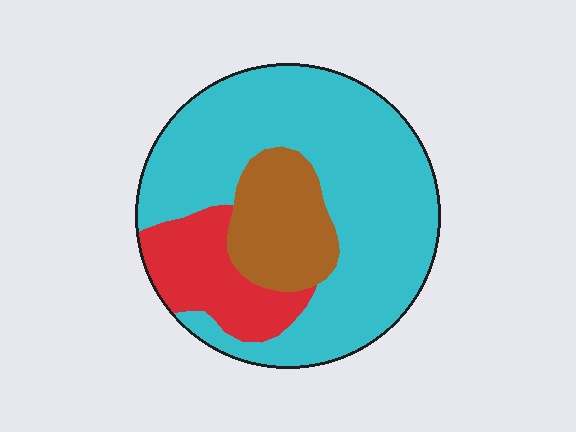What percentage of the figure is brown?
Brown covers 17% of the figure.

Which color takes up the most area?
Cyan, at roughly 65%.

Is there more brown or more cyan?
Cyan.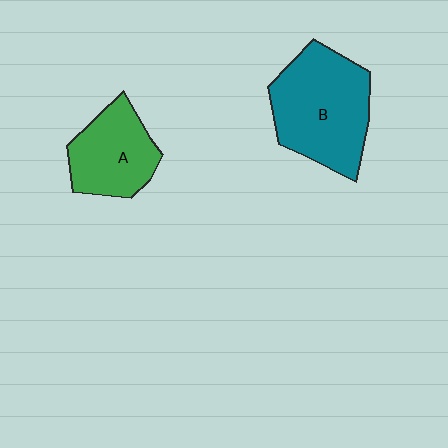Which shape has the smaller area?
Shape A (green).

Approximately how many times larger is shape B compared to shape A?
Approximately 1.5 times.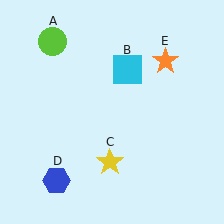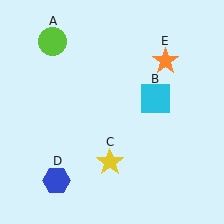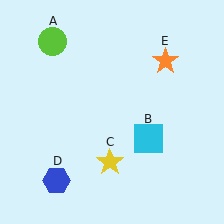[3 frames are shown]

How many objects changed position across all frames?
1 object changed position: cyan square (object B).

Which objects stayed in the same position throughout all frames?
Lime circle (object A) and yellow star (object C) and blue hexagon (object D) and orange star (object E) remained stationary.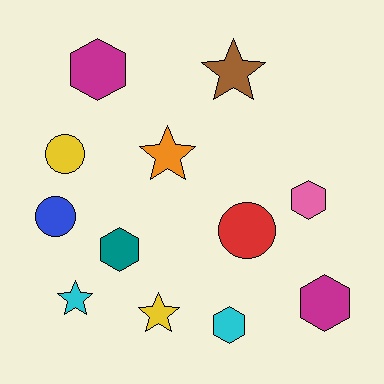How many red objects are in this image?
There is 1 red object.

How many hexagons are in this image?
There are 5 hexagons.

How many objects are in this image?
There are 12 objects.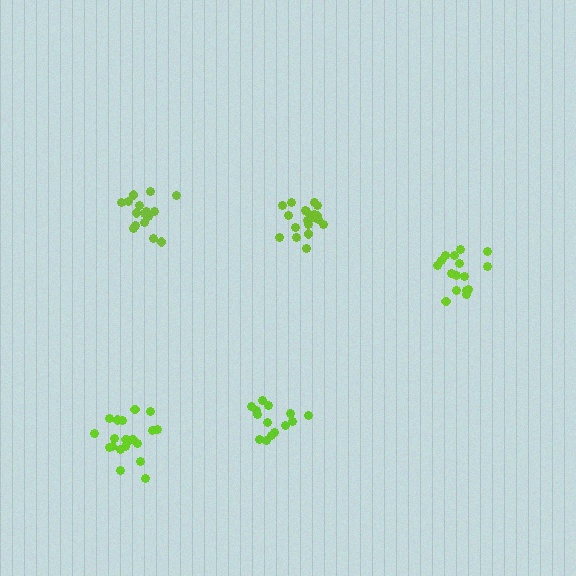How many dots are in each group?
Group 1: 14 dots, Group 2: 16 dots, Group 3: 16 dots, Group 4: 20 dots, Group 5: 20 dots (86 total).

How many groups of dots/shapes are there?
There are 5 groups.